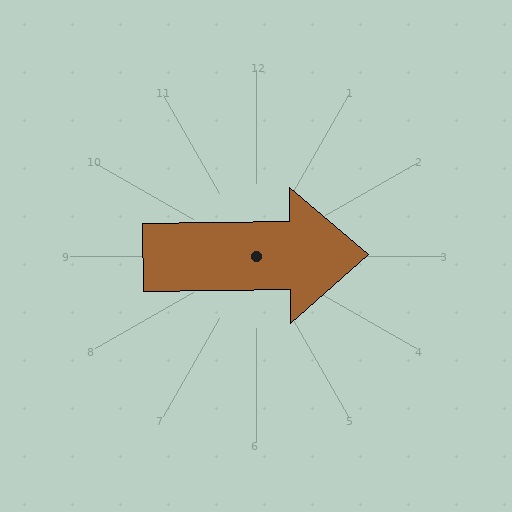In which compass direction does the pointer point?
East.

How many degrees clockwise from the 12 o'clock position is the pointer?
Approximately 89 degrees.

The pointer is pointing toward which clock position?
Roughly 3 o'clock.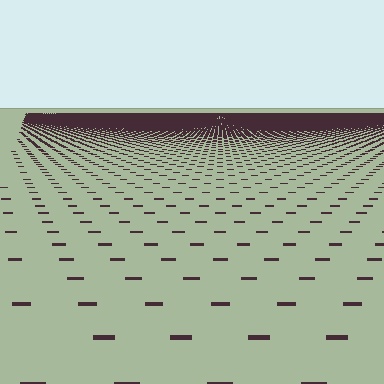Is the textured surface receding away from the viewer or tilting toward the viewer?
The surface is receding away from the viewer. Texture elements get smaller and denser toward the top.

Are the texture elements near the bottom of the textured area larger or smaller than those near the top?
Larger. Near the bottom, elements are closer to the viewer and appear at a bigger on-screen size.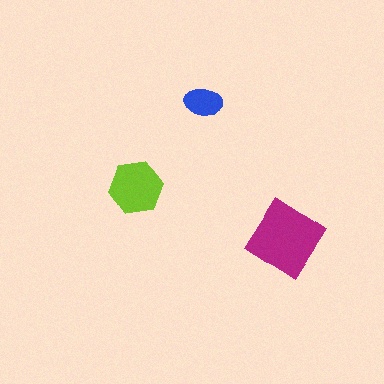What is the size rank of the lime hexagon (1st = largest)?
2nd.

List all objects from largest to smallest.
The magenta diamond, the lime hexagon, the blue ellipse.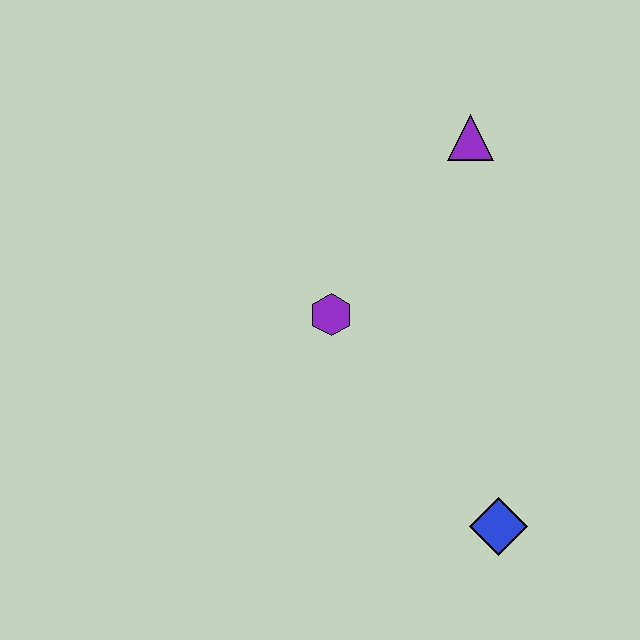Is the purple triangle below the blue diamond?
No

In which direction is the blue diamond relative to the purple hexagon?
The blue diamond is below the purple hexagon.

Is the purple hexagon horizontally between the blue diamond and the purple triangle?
No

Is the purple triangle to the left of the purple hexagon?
No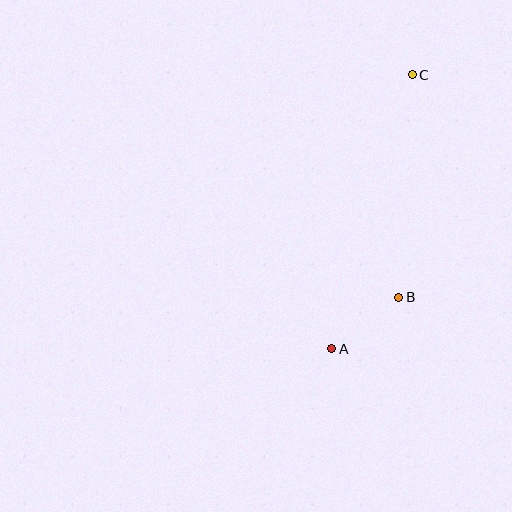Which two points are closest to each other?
Points A and B are closest to each other.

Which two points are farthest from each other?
Points A and C are farthest from each other.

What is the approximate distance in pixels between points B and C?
The distance between B and C is approximately 223 pixels.